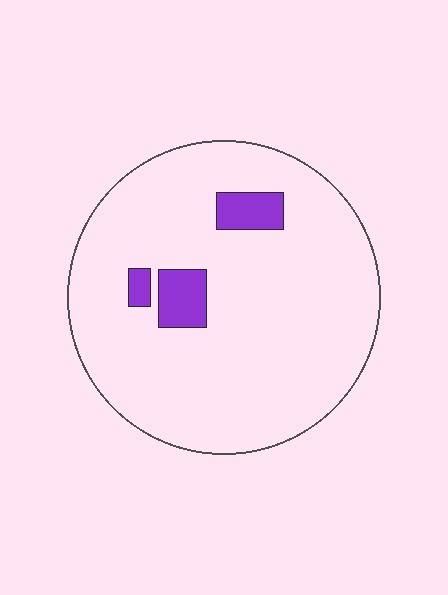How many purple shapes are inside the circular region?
3.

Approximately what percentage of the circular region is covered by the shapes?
Approximately 10%.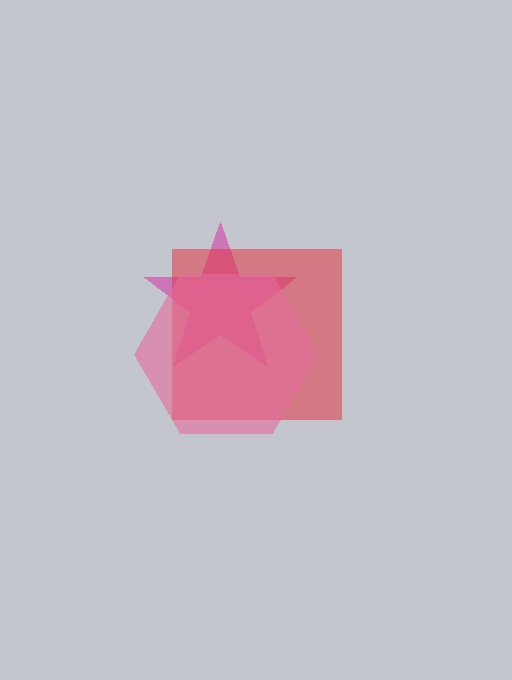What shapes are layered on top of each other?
The layered shapes are: a magenta star, a red square, a pink hexagon.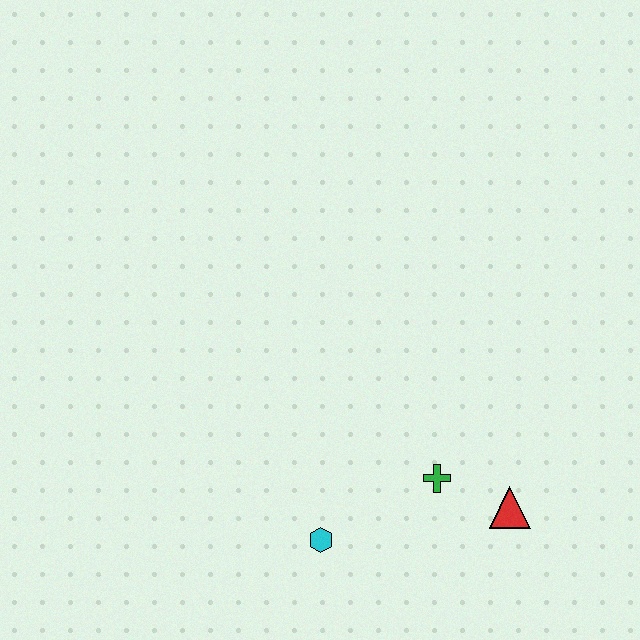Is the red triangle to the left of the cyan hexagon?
No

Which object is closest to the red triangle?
The green cross is closest to the red triangle.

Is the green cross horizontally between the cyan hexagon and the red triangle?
Yes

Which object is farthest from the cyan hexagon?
The red triangle is farthest from the cyan hexagon.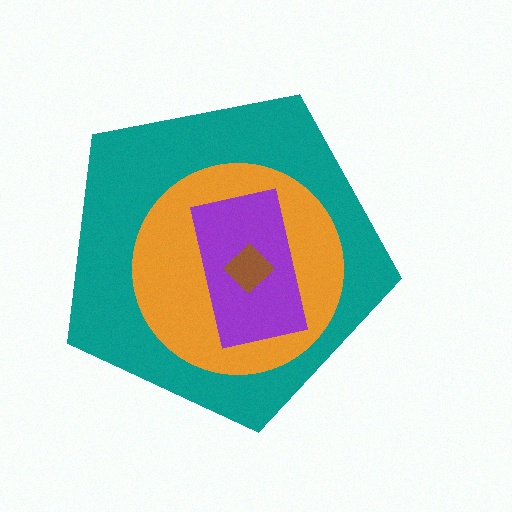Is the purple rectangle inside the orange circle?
Yes.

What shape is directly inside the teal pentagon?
The orange circle.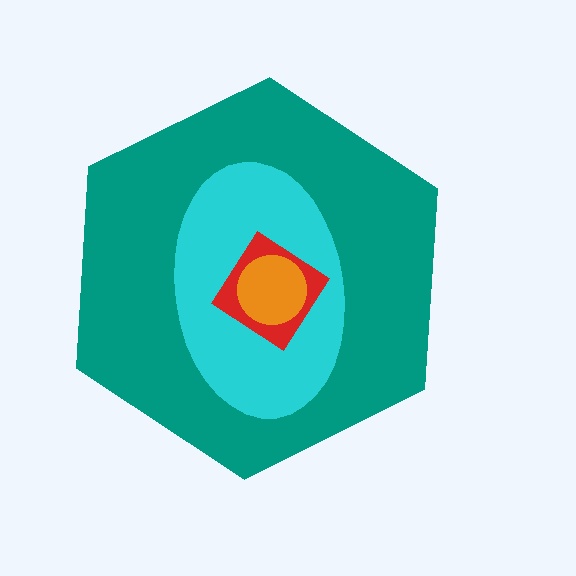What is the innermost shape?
The orange circle.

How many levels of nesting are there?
4.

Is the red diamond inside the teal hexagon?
Yes.